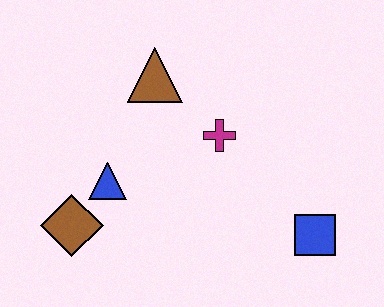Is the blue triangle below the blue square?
No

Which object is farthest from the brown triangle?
The blue square is farthest from the brown triangle.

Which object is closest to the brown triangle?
The magenta cross is closest to the brown triangle.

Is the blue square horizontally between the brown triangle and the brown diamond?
No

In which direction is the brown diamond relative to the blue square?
The brown diamond is to the left of the blue square.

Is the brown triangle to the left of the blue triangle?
No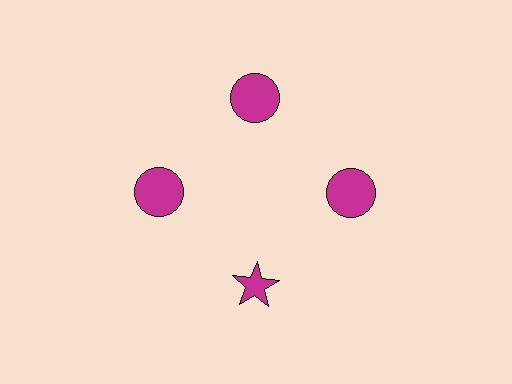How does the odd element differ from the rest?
It has a different shape: star instead of circle.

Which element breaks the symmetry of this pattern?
The magenta star at roughly the 6 o'clock position breaks the symmetry. All other shapes are magenta circles.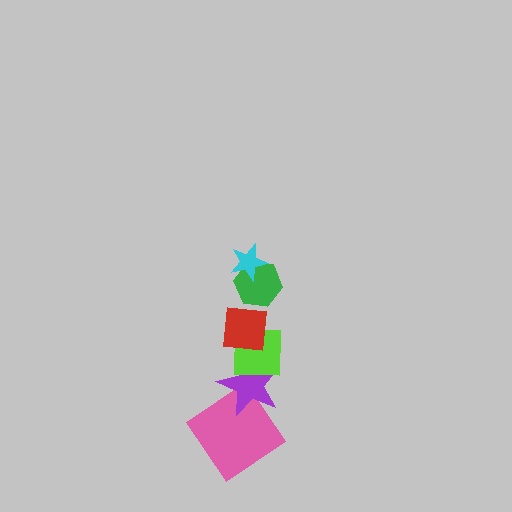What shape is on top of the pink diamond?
The purple star is on top of the pink diamond.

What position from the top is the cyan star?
The cyan star is 1st from the top.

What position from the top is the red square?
The red square is 3rd from the top.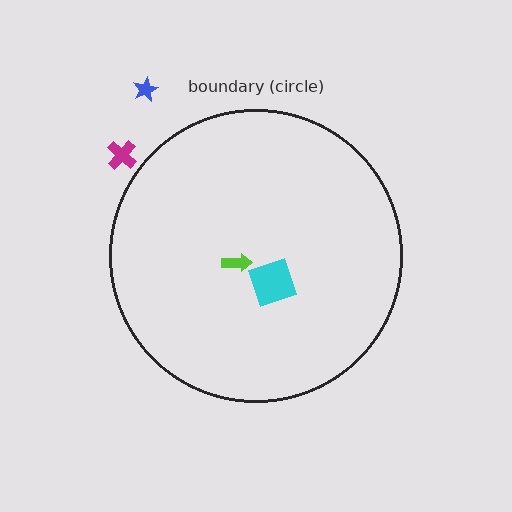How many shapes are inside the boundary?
2 inside, 2 outside.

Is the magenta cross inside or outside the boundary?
Outside.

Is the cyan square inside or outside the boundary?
Inside.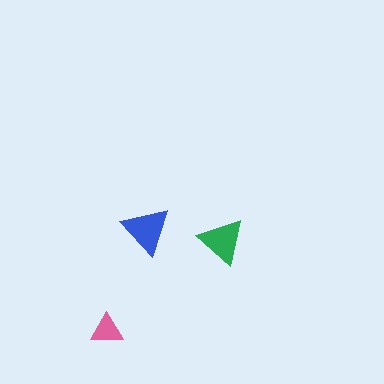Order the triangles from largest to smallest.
the blue one, the green one, the pink one.